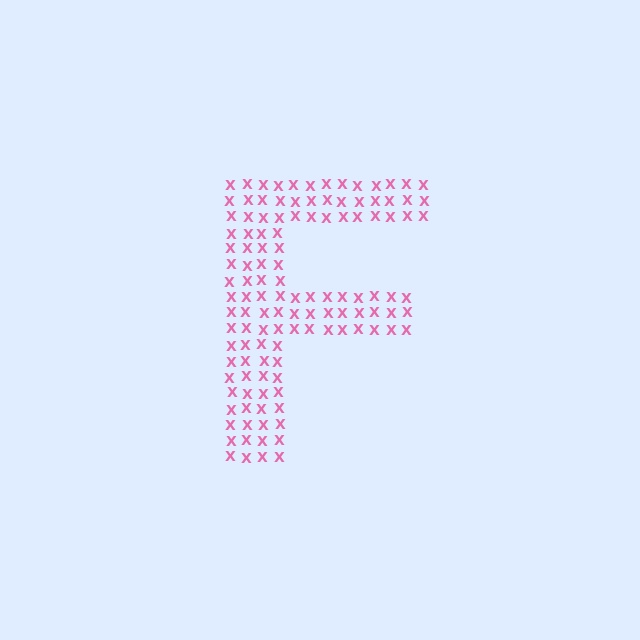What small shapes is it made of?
It is made of small letter X's.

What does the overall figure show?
The overall figure shows the letter F.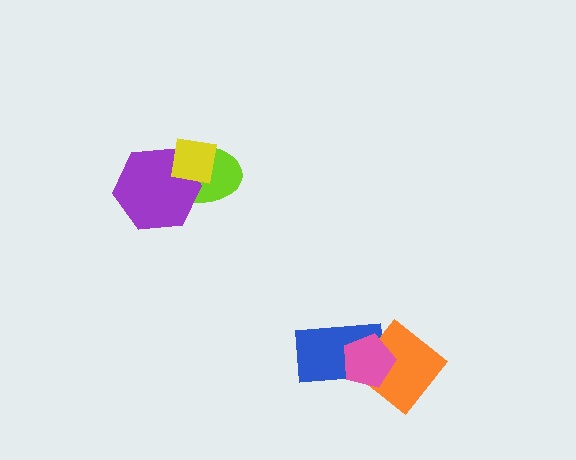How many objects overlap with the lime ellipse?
2 objects overlap with the lime ellipse.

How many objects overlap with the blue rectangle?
2 objects overlap with the blue rectangle.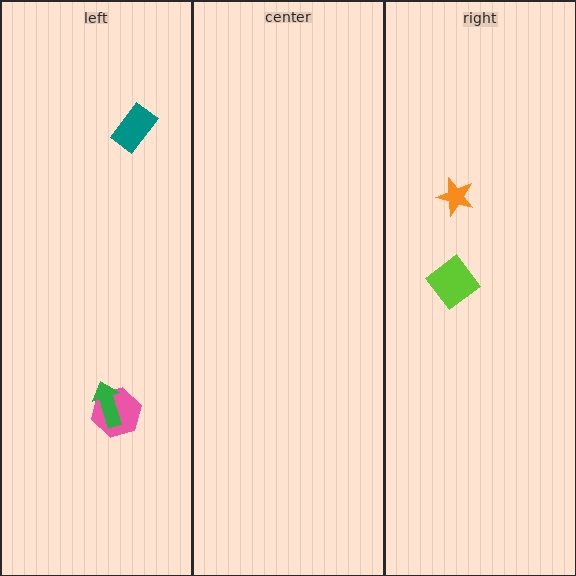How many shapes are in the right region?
2.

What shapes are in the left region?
The teal rectangle, the pink hexagon, the green arrow.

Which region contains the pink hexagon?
The left region.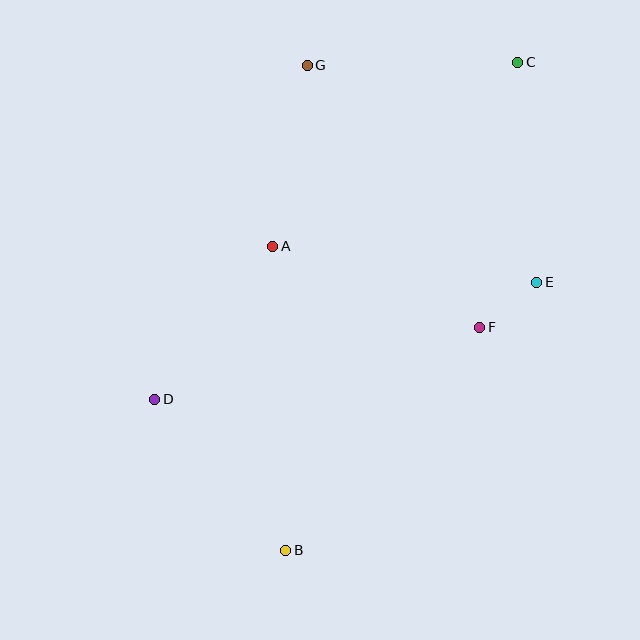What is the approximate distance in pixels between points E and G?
The distance between E and G is approximately 316 pixels.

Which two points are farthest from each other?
Points B and C are farthest from each other.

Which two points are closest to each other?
Points E and F are closest to each other.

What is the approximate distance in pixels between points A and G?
The distance between A and G is approximately 184 pixels.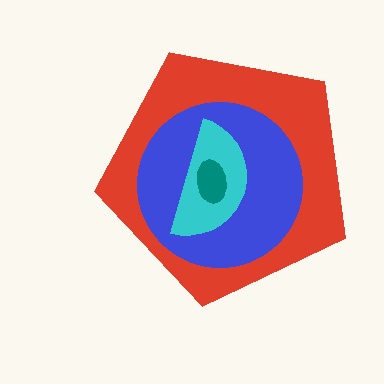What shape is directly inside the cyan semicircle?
The teal ellipse.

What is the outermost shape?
The red pentagon.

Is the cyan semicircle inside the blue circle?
Yes.